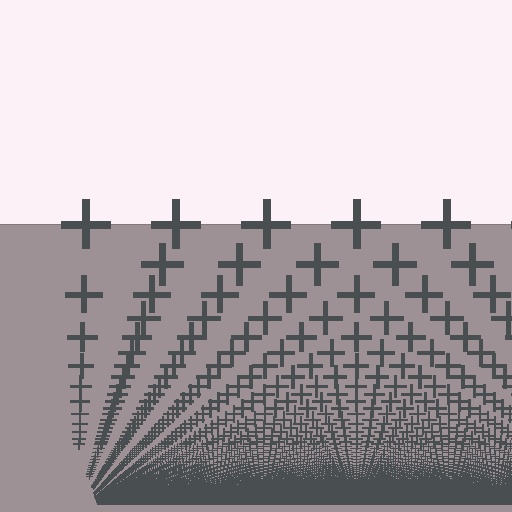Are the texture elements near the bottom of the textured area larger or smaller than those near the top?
Smaller. The gradient is inverted — elements near the bottom are smaller and denser.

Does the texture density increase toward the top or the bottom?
Density increases toward the bottom.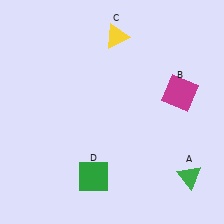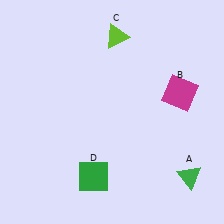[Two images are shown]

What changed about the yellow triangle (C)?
In Image 1, C is yellow. In Image 2, it changed to lime.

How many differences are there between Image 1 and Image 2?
There is 1 difference between the two images.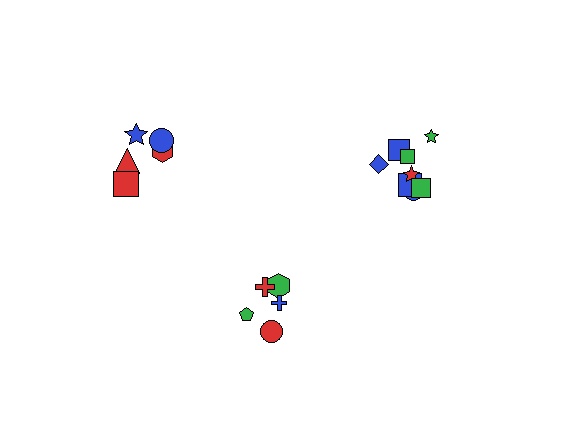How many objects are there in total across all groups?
There are 18 objects.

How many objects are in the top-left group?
There are 5 objects.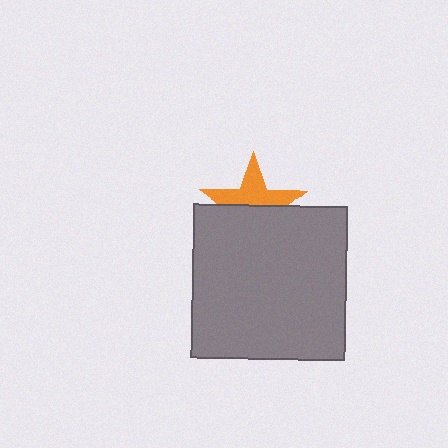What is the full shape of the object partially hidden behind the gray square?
The partially hidden object is an orange star.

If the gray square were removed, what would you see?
You would see the complete orange star.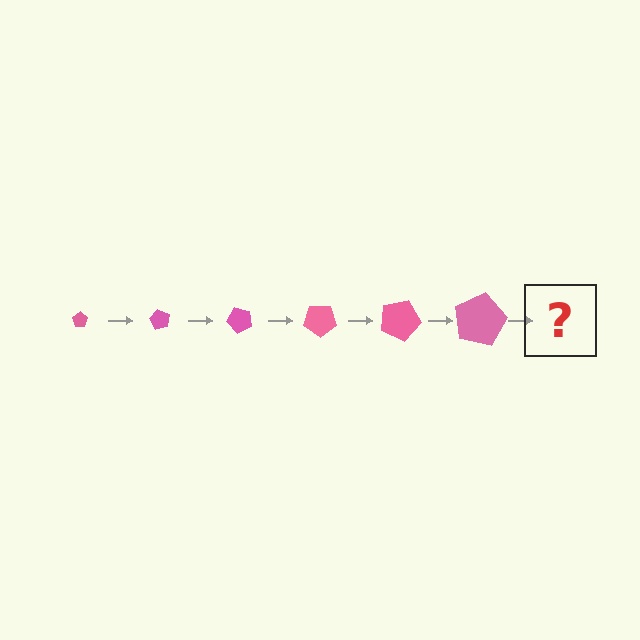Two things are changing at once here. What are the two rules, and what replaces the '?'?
The two rules are that the pentagon grows larger each step and it rotates 60 degrees each step. The '?' should be a pentagon, larger than the previous one and rotated 360 degrees from the start.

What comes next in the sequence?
The next element should be a pentagon, larger than the previous one and rotated 360 degrees from the start.